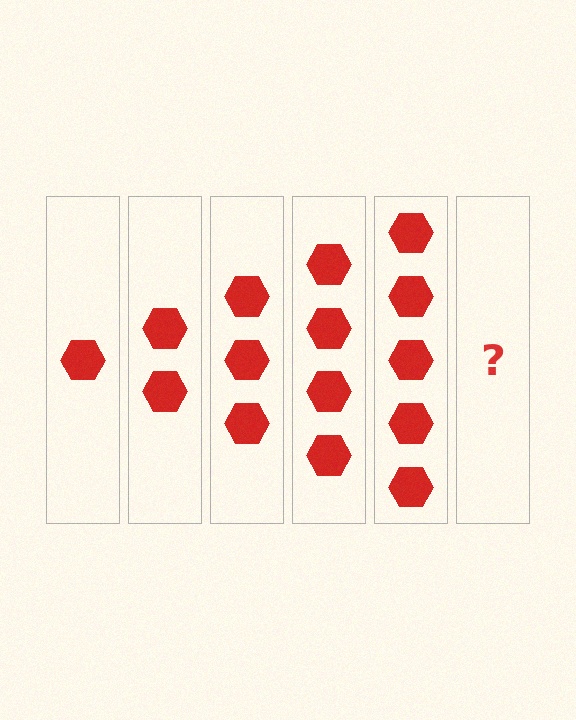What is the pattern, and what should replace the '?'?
The pattern is that each step adds one more hexagon. The '?' should be 6 hexagons.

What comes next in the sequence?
The next element should be 6 hexagons.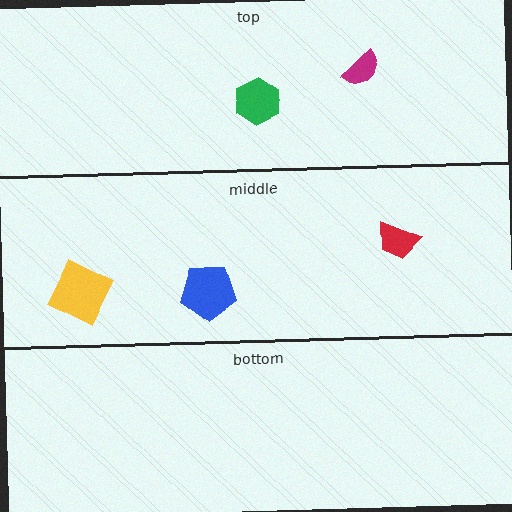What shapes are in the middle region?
The blue pentagon, the red trapezoid, the yellow square.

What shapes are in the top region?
The magenta semicircle, the green hexagon.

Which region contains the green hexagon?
The top region.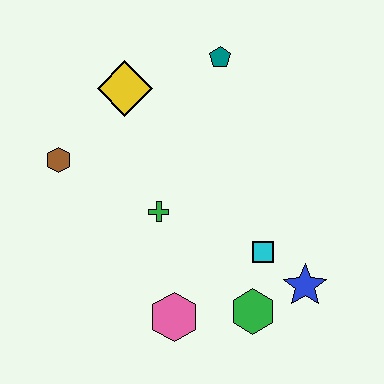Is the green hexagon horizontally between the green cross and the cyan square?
Yes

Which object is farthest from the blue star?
The brown hexagon is farthest from the blue star.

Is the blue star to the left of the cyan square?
No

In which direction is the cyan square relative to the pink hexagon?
The cyan square is to the right of the pink hexagon.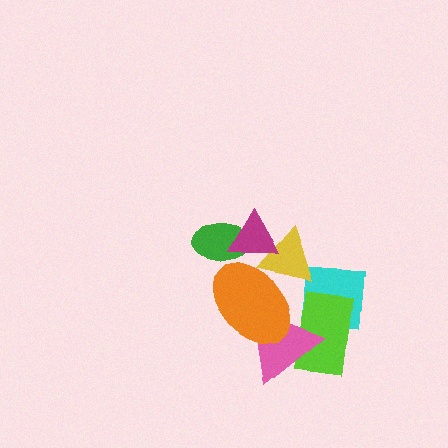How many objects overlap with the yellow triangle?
2 objects overlap with the yellow triangle.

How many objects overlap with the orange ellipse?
3 objects overlap with the orange ellipse.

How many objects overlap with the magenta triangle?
3 objects overlap with the magenta triangle.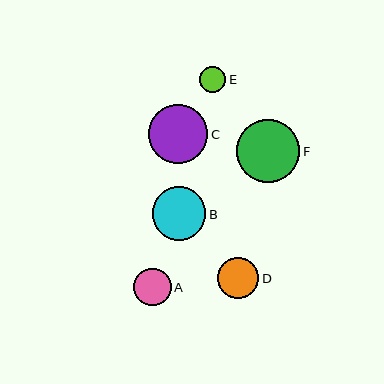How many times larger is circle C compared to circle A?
Circle C is approximately 1.6 times the size of circle A.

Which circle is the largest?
Circle F is the largest with a size of approximately 63 pixels.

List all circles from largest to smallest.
From largest to smallest: F, C, B, D, A, E.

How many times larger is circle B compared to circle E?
Circle B is approximately 2.1 times the size of circle E.